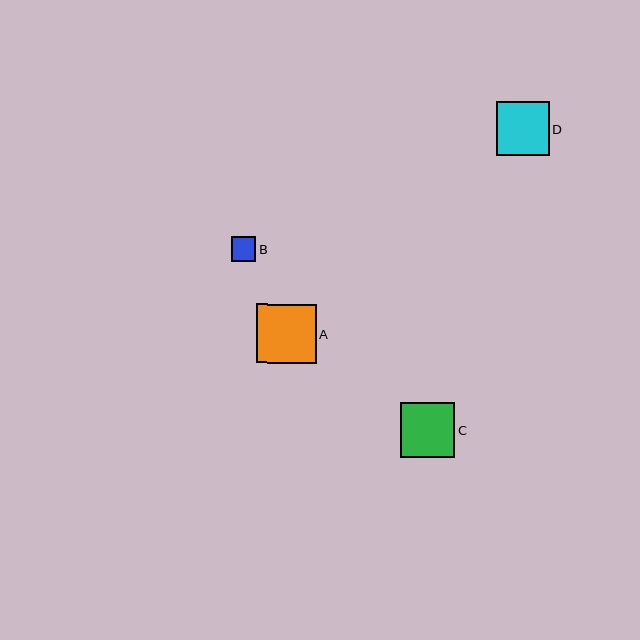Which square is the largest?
Square A is the largest with a size of approximately 59 pixels.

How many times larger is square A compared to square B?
Square A is approximately 2.4 times the size of square B.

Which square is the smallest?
Square B is the smallest with a size of approximately 25 pixels.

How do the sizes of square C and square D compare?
Square C and square D are approximately the same size.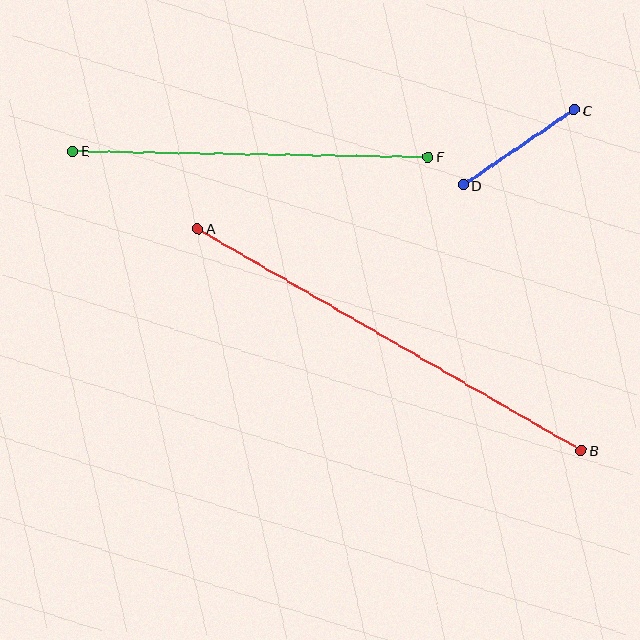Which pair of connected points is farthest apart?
Points A and B are farthest apart.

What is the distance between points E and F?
The distance is approximately 355 pixels.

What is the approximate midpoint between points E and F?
The midpoint is at approximately (251, 154) pixels.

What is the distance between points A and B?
The distance is approximately 443 pixels.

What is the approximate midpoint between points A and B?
The midpoint is at approximately (390, 340) pixels.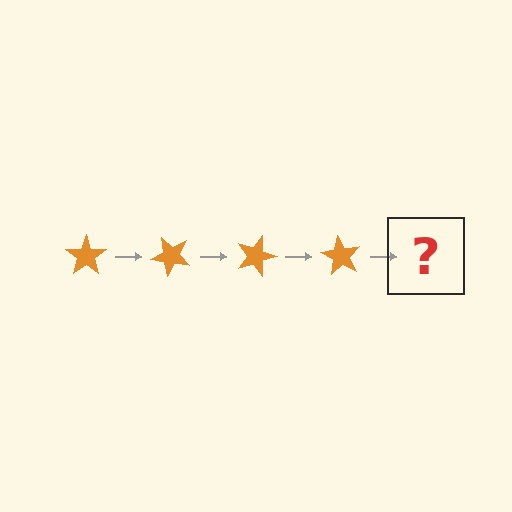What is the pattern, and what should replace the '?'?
The pattern is that the star rotates 45 degrees each step. The '?' should be an orange star rotated 180 degrees.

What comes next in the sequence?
The next element should be an orange star rotated 180 degrees.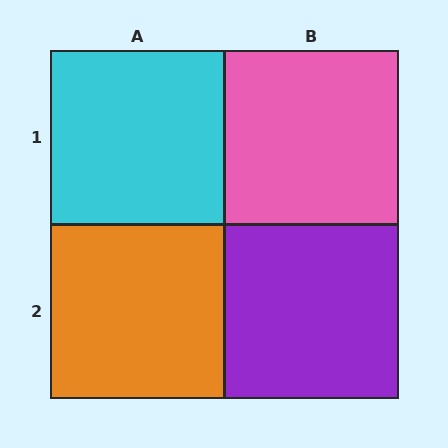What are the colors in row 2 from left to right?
Orange, purple.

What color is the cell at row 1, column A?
Cyan.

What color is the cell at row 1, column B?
Pink.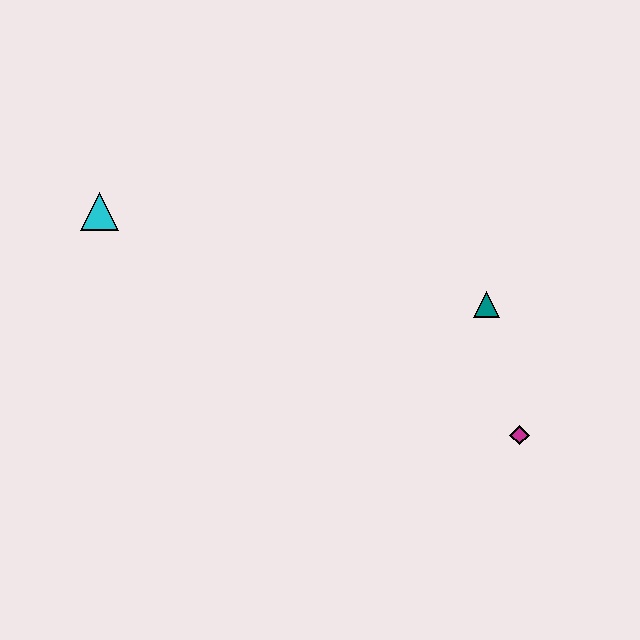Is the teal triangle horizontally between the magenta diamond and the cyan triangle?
Yes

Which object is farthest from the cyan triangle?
The magenta diamond is farthest from the cyan triangle.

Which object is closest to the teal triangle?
The magenta diamond is closest to the teal triangle.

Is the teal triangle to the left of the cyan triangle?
No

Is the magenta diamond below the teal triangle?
Yes